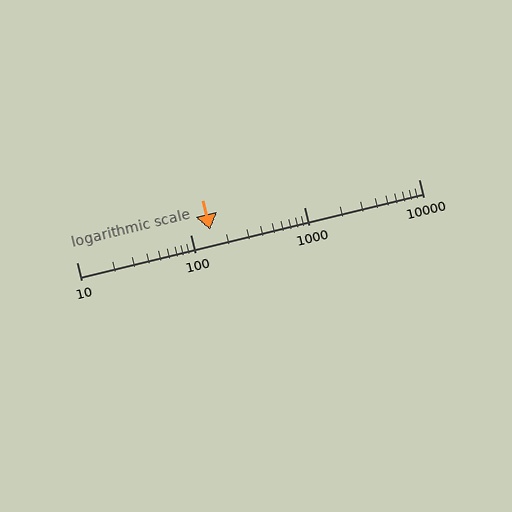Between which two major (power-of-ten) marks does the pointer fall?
The pointer is between 100 and 1000.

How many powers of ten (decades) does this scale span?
The scale spans 3 decades, from 10 to 10000.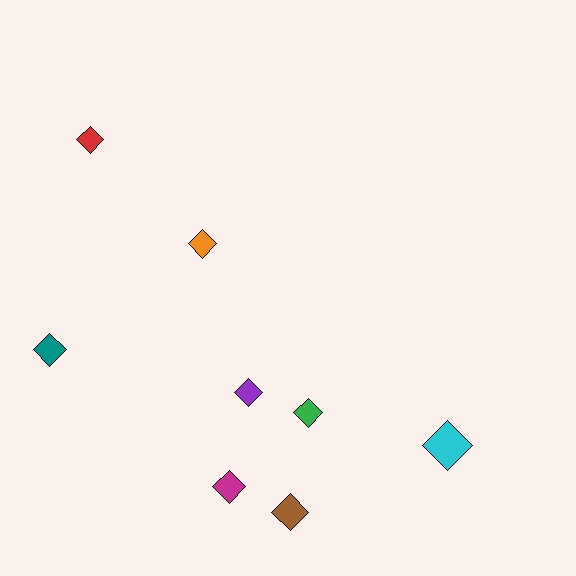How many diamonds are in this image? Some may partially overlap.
There are 8 diamonds.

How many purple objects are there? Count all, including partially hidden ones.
There is 1 purple object.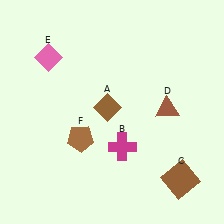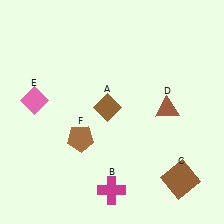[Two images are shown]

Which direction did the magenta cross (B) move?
The magenta cross (B) moved down.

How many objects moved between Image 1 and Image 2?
2 objects moved between the two images.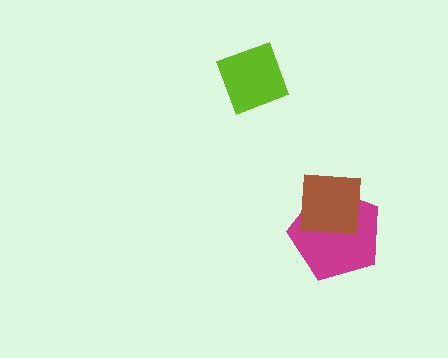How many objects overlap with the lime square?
0 objects overlap with the lime square.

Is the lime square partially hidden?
No, no other shape covers it.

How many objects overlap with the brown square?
1 object overlaps with the brown square.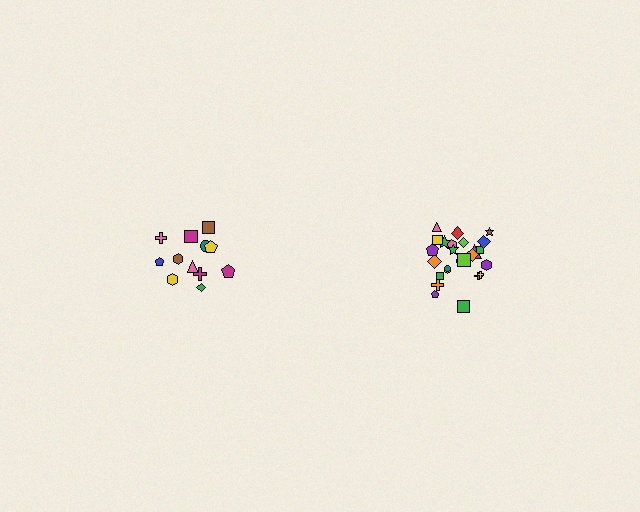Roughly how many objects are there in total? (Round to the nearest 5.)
Roughly 35 objects in total.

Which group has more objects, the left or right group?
The right group.